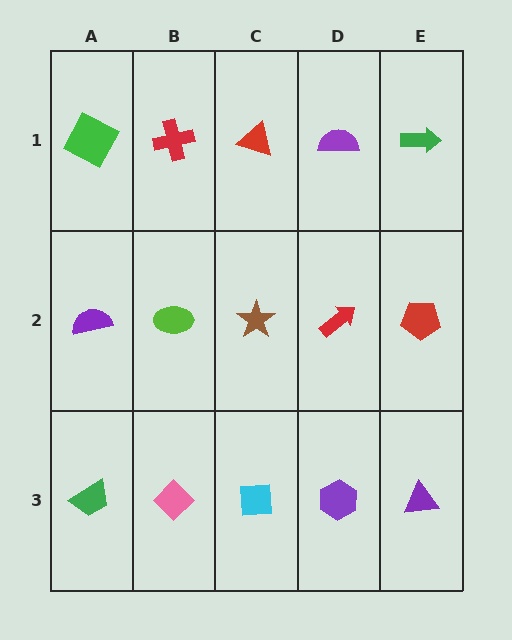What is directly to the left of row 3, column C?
A pink diamond.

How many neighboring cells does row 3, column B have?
3.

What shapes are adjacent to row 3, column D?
A red arrow (row 2, column D), a cyan square (row 3, column C), a purple triangle (row 3, column E).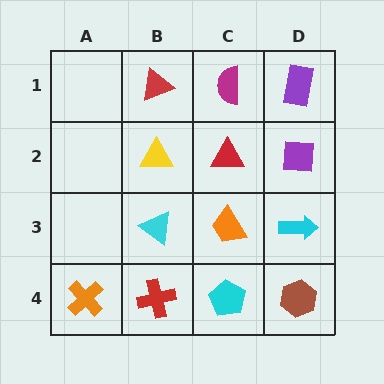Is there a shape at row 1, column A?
No, that cell is empty.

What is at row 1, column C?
A magenta semicircle.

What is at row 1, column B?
A red triangle.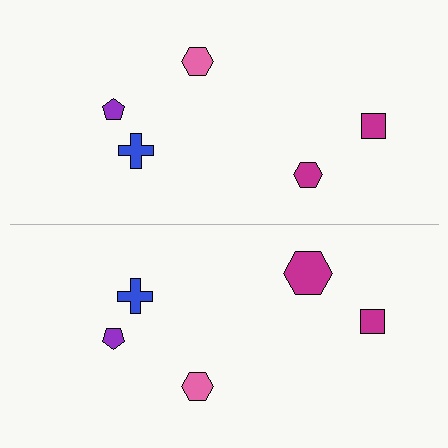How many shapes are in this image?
There are 10 shapes in this image.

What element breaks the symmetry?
The magenta hexagon on the bottom side has a different size than its mirror counterpart.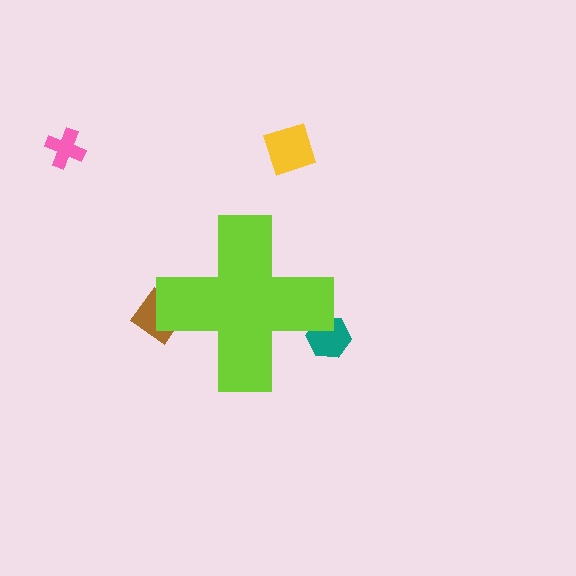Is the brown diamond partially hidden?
Yes, the brown diamond is partially hidden behind the lime cross.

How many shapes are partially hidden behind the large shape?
2 shapes are partially hidden.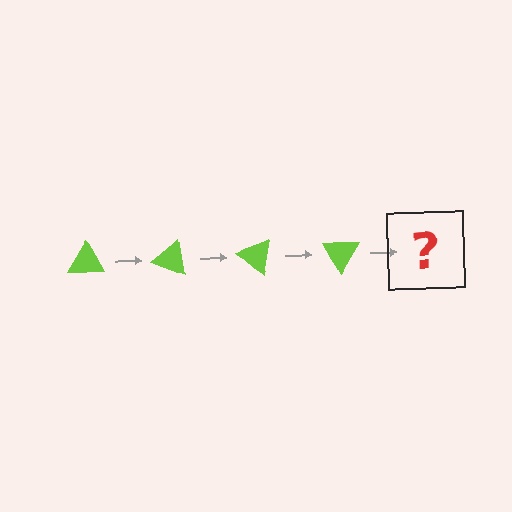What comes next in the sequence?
The next element should be a lime triangle rotated 80 degrees.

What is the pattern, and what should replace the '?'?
The pattern is that the triangle rotates 20 degrees each step. The '?' should be a lime triangle rotated 80 degrees.